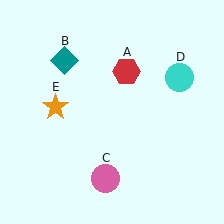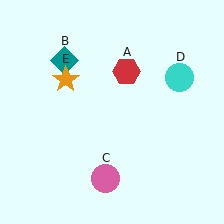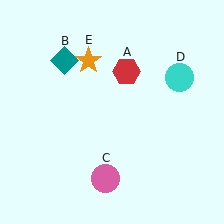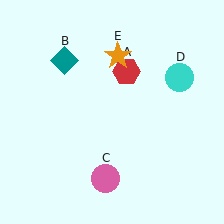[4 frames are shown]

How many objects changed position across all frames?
1 object changed position: orange star (object E).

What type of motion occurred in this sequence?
The orange star (object E) rotated clockwise around the center of the scene.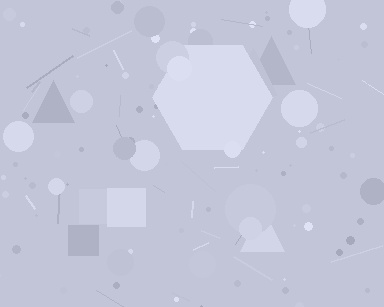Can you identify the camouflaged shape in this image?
The camouflaged shape is a hexagon.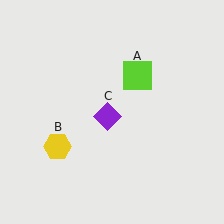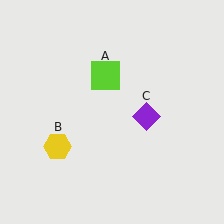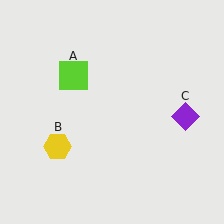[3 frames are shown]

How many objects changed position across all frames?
2 objects changed position: lime square (object A), purple diamond (object C).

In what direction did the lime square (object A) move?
The lime square (object A) moved left.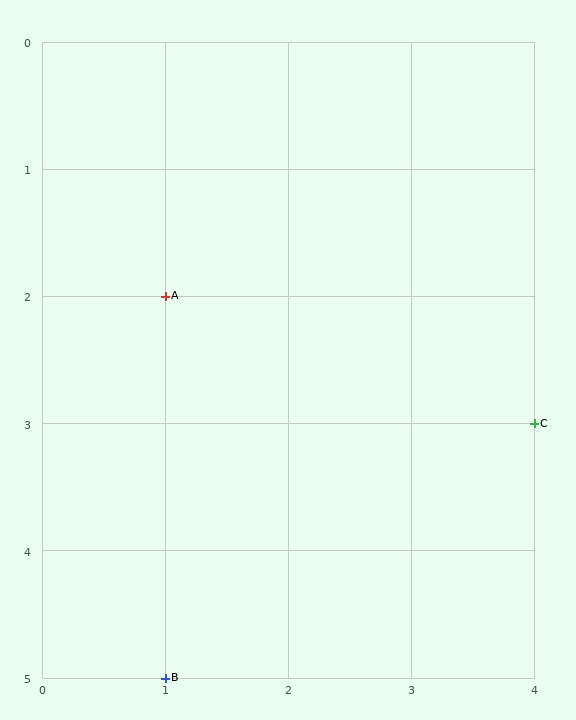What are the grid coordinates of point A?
Point A is at grid coordinates (1, 2).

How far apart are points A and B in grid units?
Points A and B are 3 rows apart.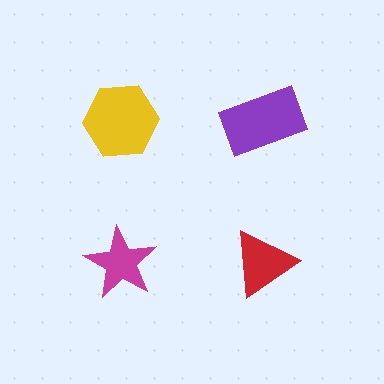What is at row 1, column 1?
A yellow hexagon.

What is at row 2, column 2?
A red triangle.